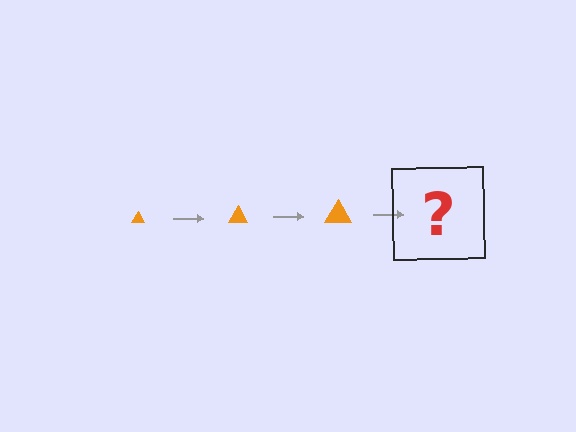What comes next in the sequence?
The next element should be an orange triangle, larger than the previous one.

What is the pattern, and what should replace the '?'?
The pattern is that the triangle gets progressively larger each step. The '?' should be an orange triangle, larger than the previous one.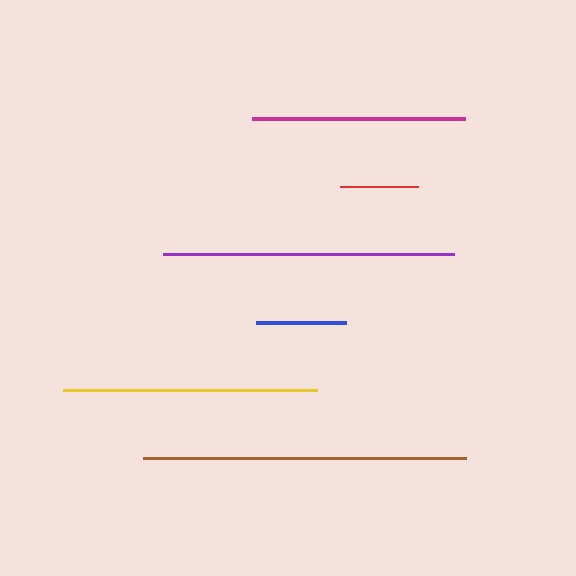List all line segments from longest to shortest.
From longest to shortest: brown, purple, yellow, magenta, blue, red.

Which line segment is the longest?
The brown line is the longest at approximately 323 pixels.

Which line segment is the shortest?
The red line is the shortest at approximately 78 pixels.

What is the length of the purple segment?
The purple segment is approximately 291 pixels long.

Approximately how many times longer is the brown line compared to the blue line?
The brown line is approximately 3.6 times the length of the blue line.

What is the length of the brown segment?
The brown segment is approximately 323 pixels long.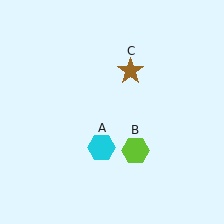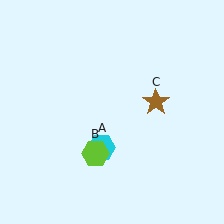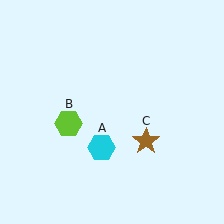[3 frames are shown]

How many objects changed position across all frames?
2 objects changed position: lime hexagon (object B), brown star (object C).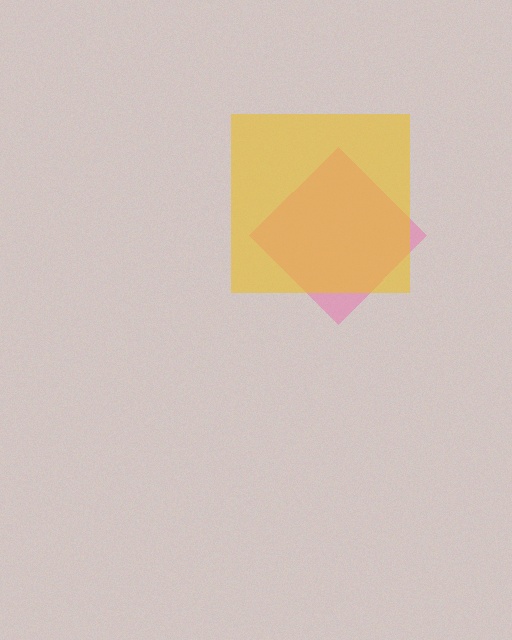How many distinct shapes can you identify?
There are 2 distinct shapes: a pink diamond, a yellow square.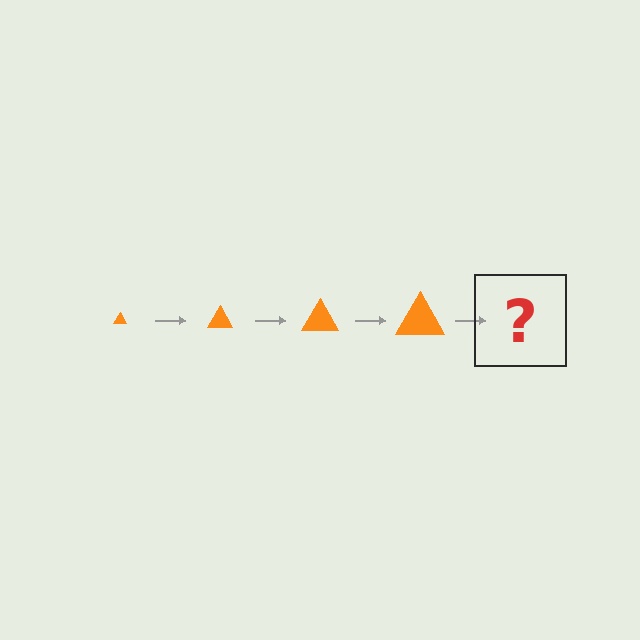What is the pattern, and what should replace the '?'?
The pattern is that the triangle gets progressively larger each step. The '?' should be an orange triangle, larger than the previous one.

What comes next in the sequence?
The next element should be an orange triangle, larger than the previous one.